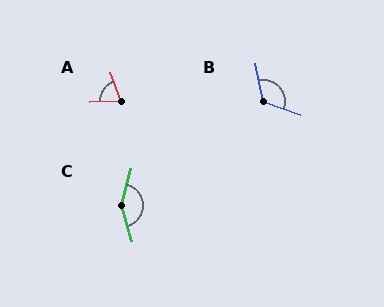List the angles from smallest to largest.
A (73°), B (121°), C (149°).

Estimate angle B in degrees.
Approximately 121 degrees.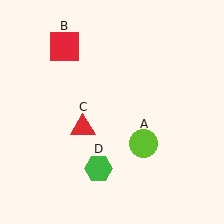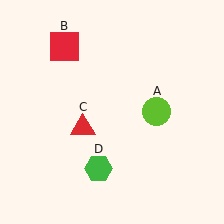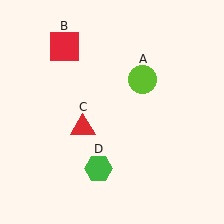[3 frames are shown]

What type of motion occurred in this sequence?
The lime circle (object A) rotated counterclockwise around the center of the scene.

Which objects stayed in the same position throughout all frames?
Red square (object B) and red triangle (object C) and green hexagon (object D) remained stationary.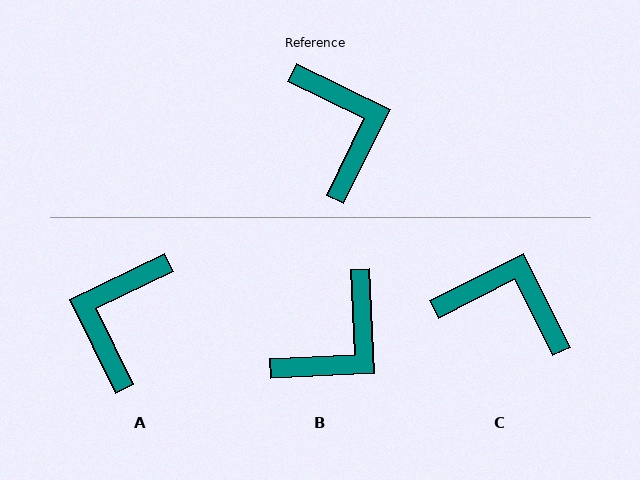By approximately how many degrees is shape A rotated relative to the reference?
Approximately 142 degrees counter-clockwise.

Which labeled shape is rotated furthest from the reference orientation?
A, about 142 degrees away.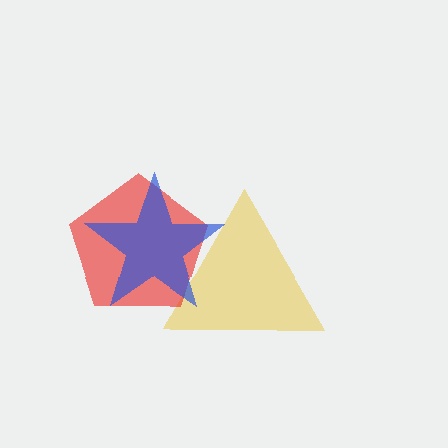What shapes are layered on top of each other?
The layered shapes are: a yellow triangle, a red pentagon, a blue star.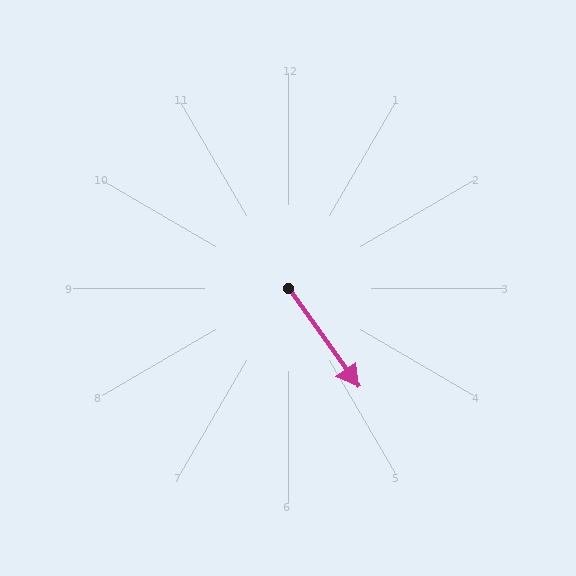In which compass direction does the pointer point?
Southeast.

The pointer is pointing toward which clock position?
Roughly 5 o'clock.